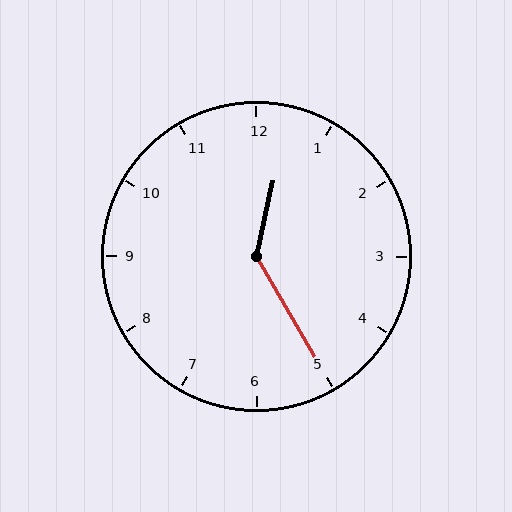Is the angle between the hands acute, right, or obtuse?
It is obtuse.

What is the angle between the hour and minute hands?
Approximately 138 degrees.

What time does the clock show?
12:25.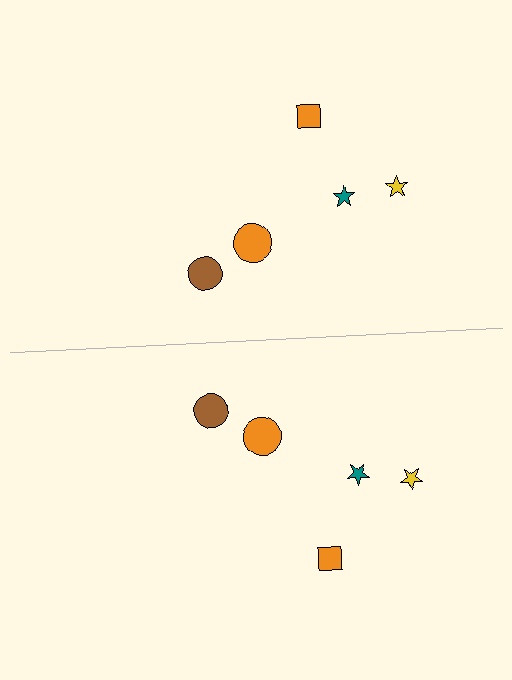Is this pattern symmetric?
Yes, this pattern has bilateral (reflection) symmetry.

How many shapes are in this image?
There are 10 shapes in this image.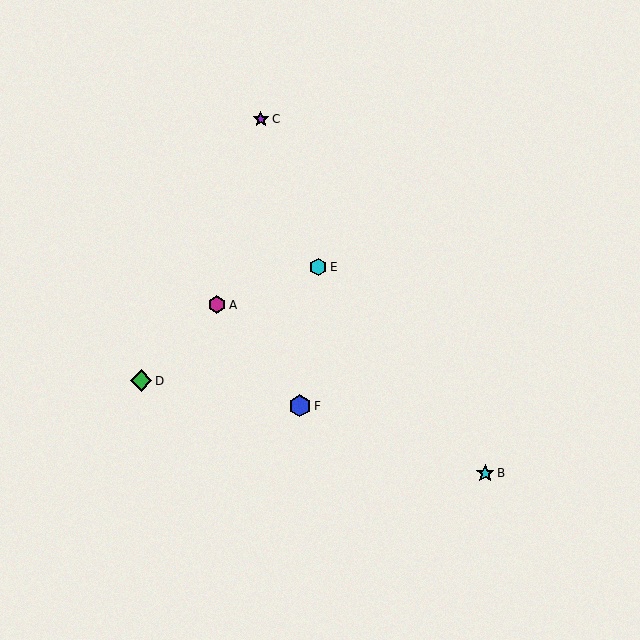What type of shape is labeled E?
Shape E is a cyan hexagon.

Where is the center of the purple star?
The center of the purple star is at (261, 119).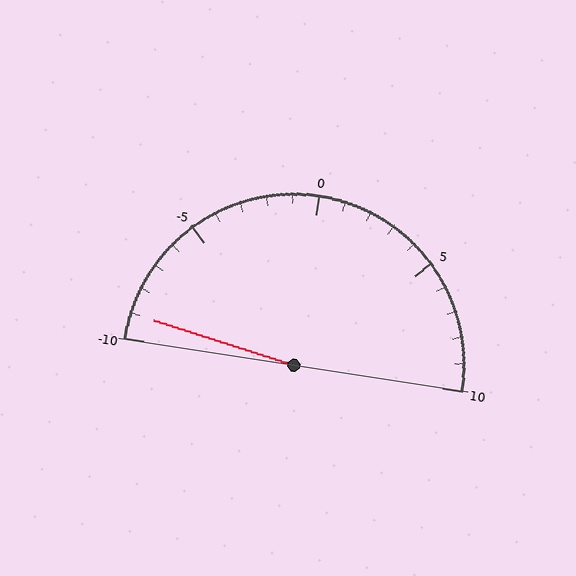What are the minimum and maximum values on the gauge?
The gauge ranges from -10 to 10.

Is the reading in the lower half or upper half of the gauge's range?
The reading is in the lower half of the range (-10 to 10).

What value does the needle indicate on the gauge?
The needle indicates approximately -9.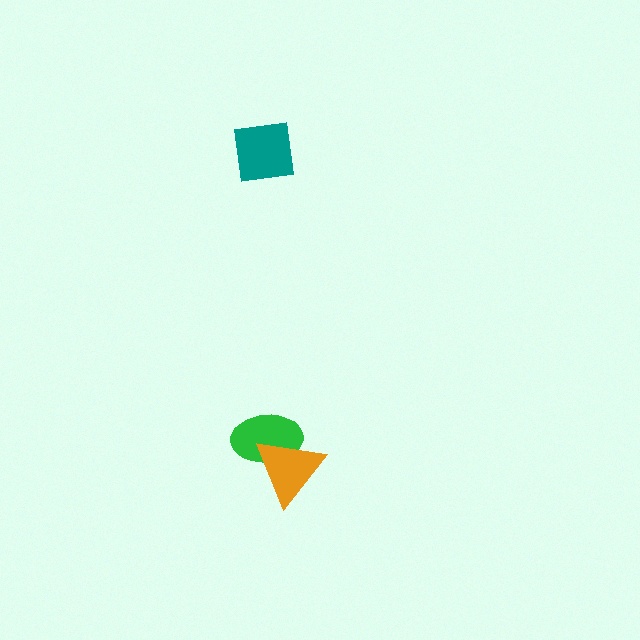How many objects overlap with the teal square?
0 objects overlap with the teal square.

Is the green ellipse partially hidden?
Yes, it is partially covered by another shape.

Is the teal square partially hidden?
No, no other shape covers it.